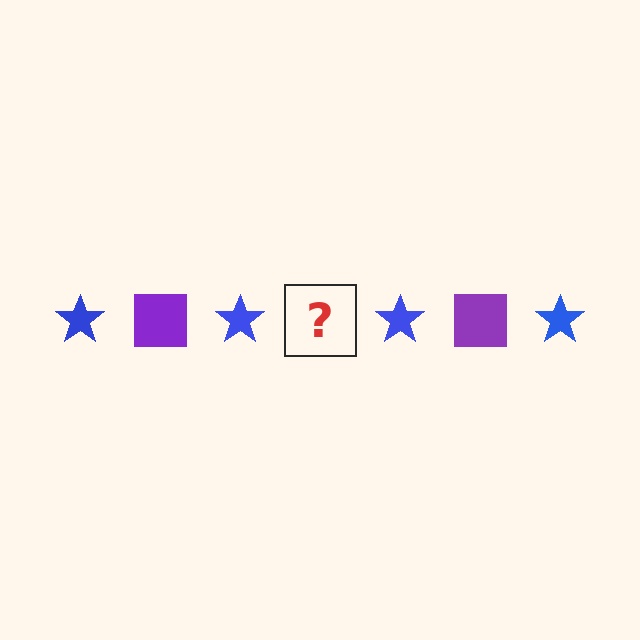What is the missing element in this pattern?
The missing element is a purple square.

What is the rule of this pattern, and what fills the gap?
The rule is that the pattern alternates between blue star and purple square. The gap should be filled with a purple square.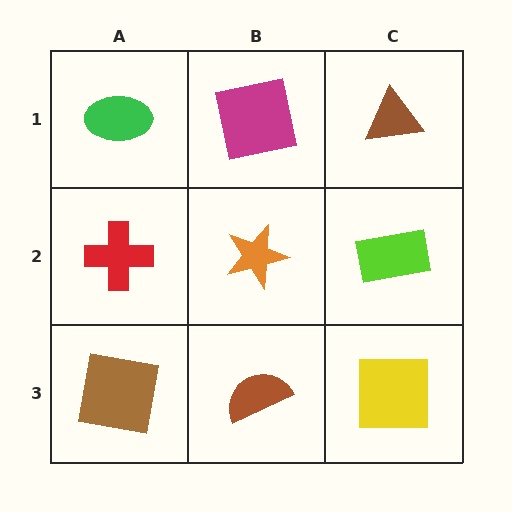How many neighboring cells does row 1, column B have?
3.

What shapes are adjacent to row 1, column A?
A red cross (row 2, column A), a magenta square (row 1, column B).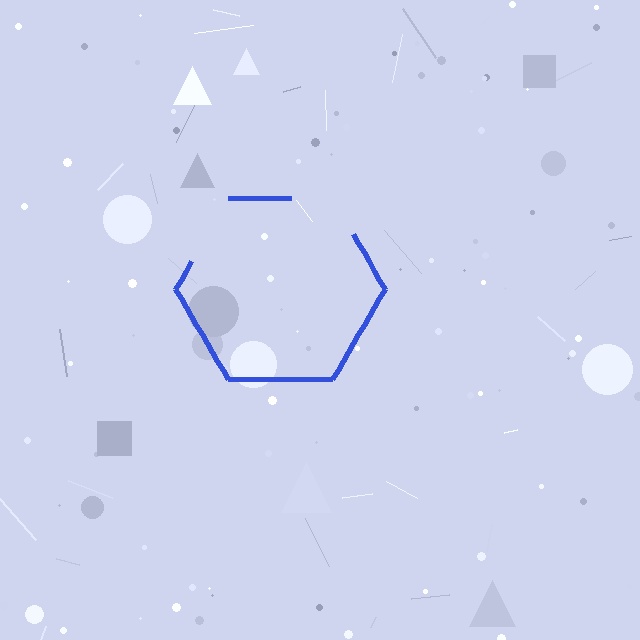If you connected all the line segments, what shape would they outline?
They would outline a hexagon.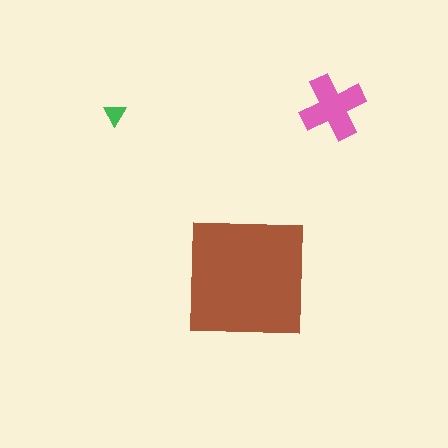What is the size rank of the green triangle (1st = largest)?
3rd.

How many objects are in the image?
There are 3 objects in the image.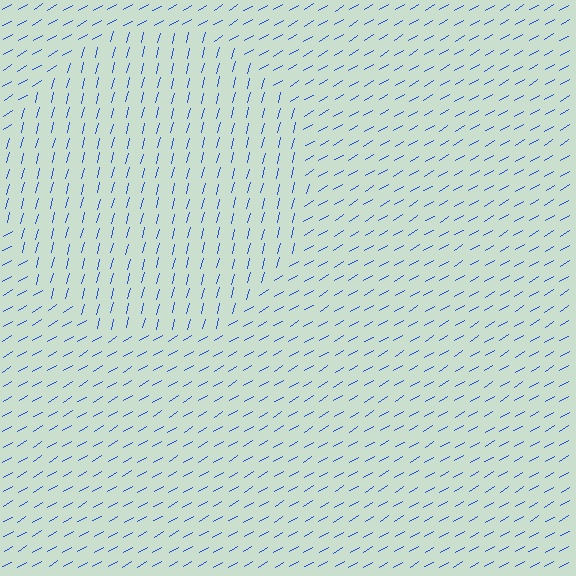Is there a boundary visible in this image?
Yes, there is a texture boundary formed by a change in line orientation.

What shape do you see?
I see a circle.